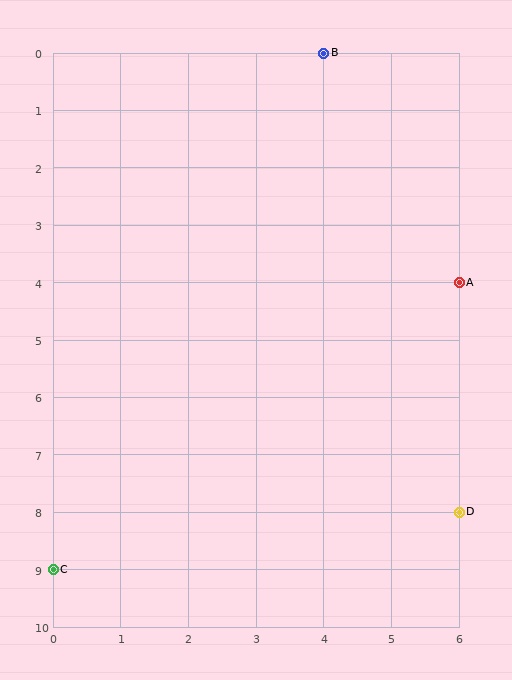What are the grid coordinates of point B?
Point B is at grid coordinates (4, 0).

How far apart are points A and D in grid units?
Points A and D are 4 rows apart.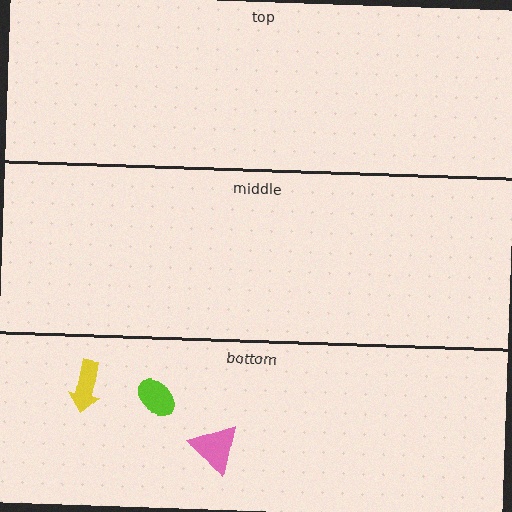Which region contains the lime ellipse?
The bottom region.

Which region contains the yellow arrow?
The bottom region.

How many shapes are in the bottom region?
3.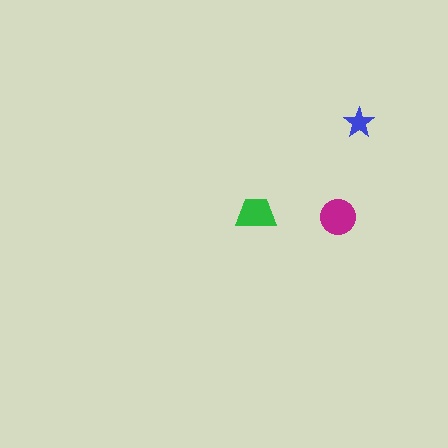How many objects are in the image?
There are 3 objects in the image.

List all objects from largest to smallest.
The magenta circle, the green trapezoid, the blue star.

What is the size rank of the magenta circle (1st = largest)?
1st.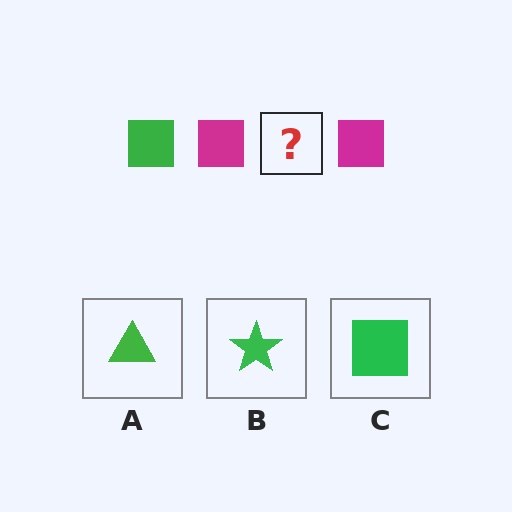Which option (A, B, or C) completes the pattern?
C.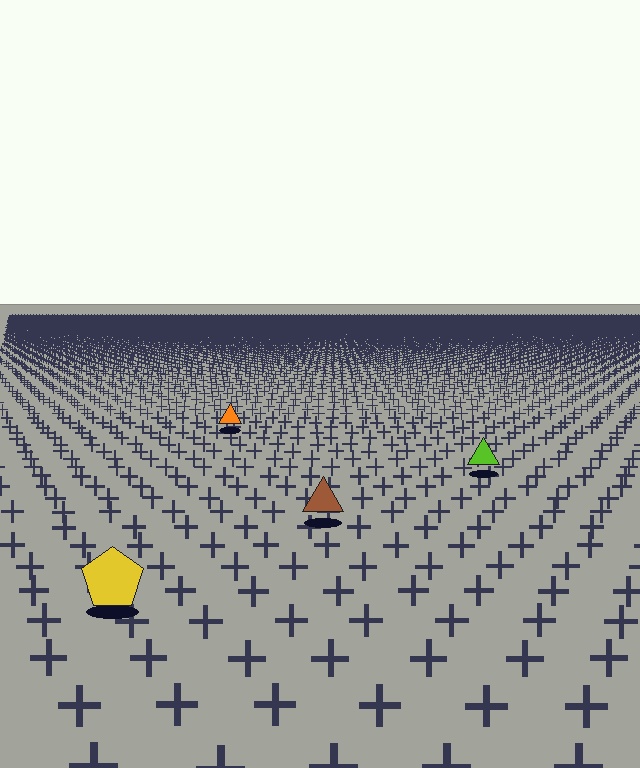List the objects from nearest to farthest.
From nearest to farthest: the yellow pentagon, the brown triangle, the lime triangle, the orange triangle.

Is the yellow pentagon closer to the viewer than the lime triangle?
Yes. The yellow pentagon is closer — you can tell from the texture gradient: the ground texture is coarser near it.